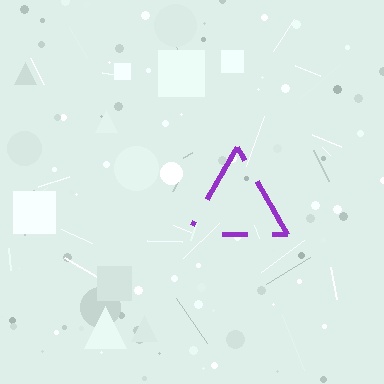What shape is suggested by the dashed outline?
The dashed outline suggests a triangle.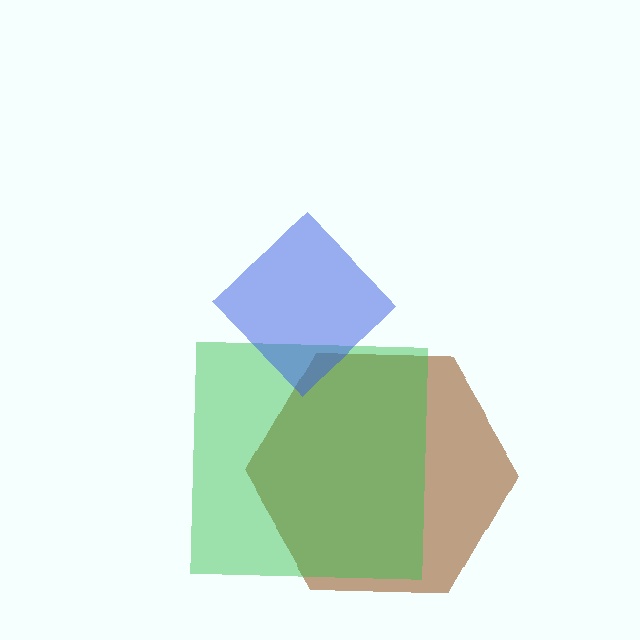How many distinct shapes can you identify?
There are 3 distinct shapes: a brown hexagon, a green square, a blue diamond.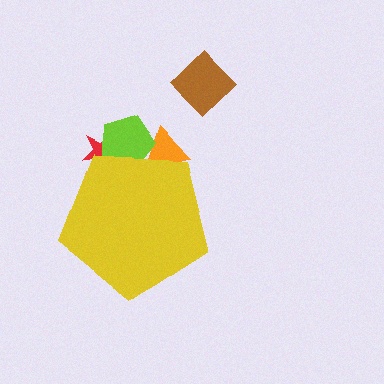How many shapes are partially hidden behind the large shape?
3 shapes are partially hidden.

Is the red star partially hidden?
Yes, the red star is partially hidden behind the yellow pentagon.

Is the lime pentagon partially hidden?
Yes, the lime pentagon is partially hidden behind the yellow pentagon.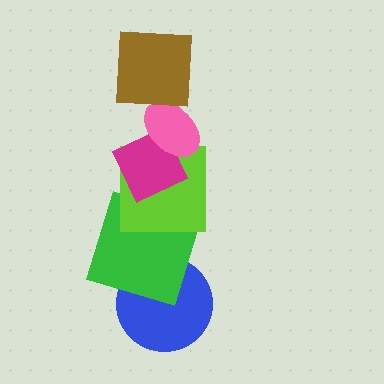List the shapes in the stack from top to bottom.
From top to bottom: the brown square, the pink ellipse, the magenta diamond, the lime square, the green square, the blue circle.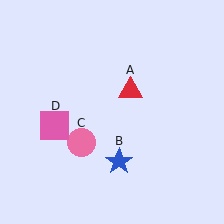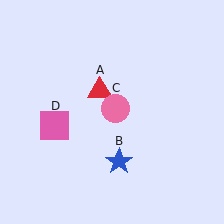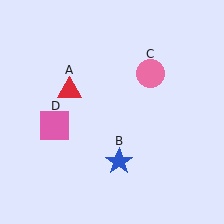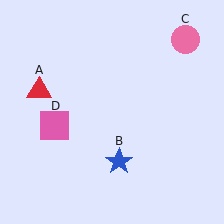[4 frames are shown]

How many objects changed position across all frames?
2 objects changed position: red triangle (object A), pink circle (object C).